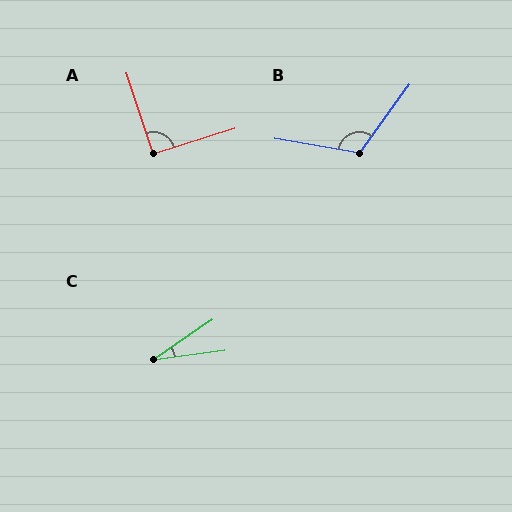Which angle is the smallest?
C, at approximately 26 degrees.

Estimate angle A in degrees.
Approximately 91 degrees.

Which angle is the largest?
B, at approximately 116 degrees.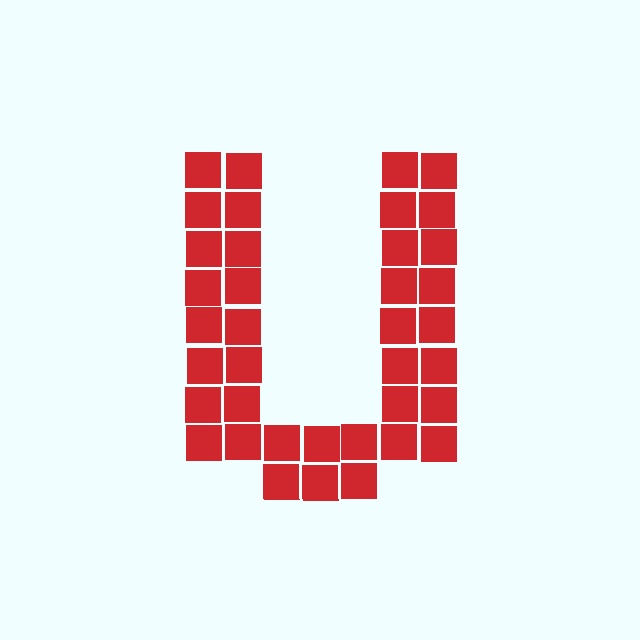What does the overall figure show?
The overall figure shows the letter U.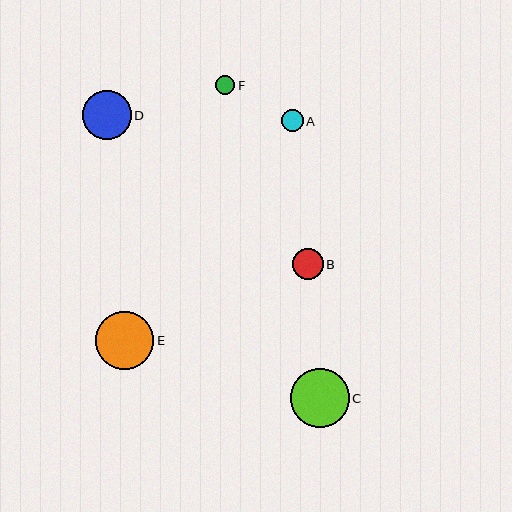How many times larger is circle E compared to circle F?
Circle E is approximately 3.1 times the size of circle F.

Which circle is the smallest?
Circle F is the smallest with a size of approximately 19 pixels.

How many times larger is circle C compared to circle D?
Circle C is approximately 1.2 times the size of circle D.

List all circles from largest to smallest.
From largest to smallest: C, E, D, B, A, F.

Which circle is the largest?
Circle C is the largest with a size of approximately 59 pixels.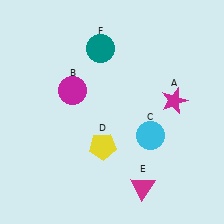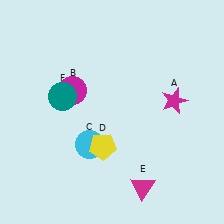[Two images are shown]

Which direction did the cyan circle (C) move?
The cyan circle (C) moved left.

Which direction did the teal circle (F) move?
The teal circle (F) moved down.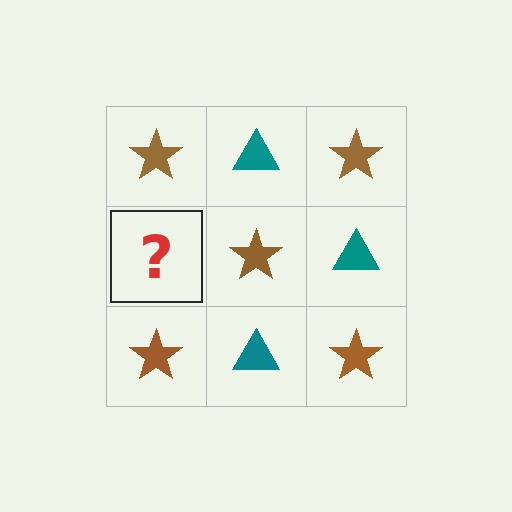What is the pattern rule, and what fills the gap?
The rule is that it alternates brown star and teal triangle in a checkerboard pattern. The gap should be filled with a teal triangle.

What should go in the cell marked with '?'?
The missing cell should contain a teal triangle.